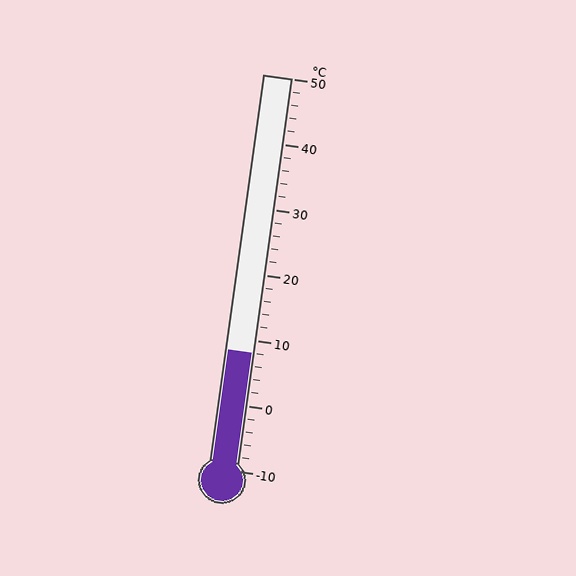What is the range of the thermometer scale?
The thermometer scale ranges from -10°C to 50°C.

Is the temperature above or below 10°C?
The temperature is below 10°C.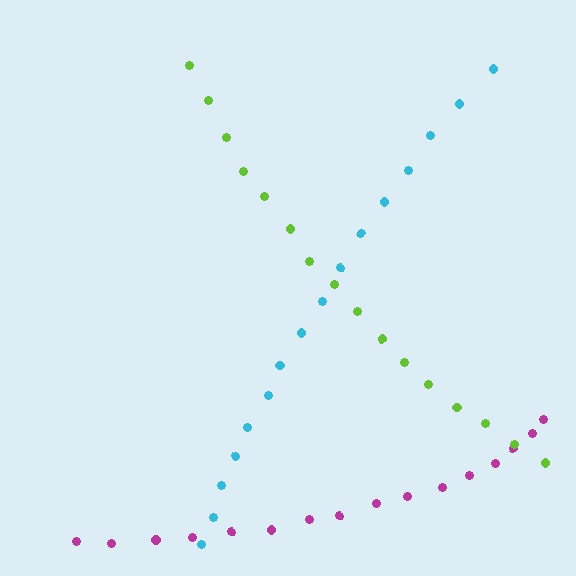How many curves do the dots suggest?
There are 3 distinct paths.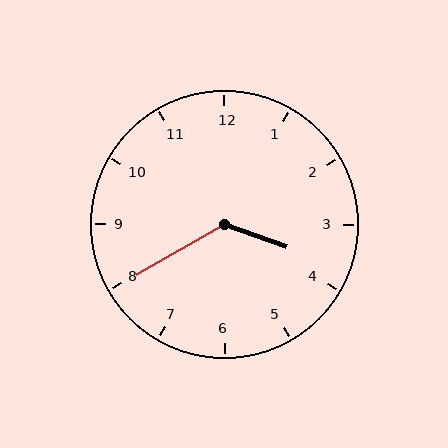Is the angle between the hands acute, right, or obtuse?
It is obtuse.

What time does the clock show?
3:40.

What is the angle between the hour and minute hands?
Approximately 130 degrees.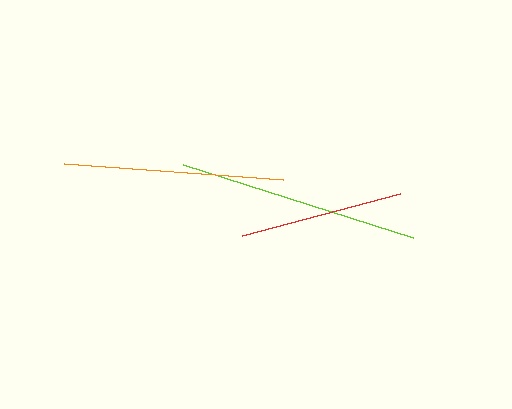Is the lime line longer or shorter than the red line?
The lime line is longer than the red line.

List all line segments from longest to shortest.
From longest to shortest: lime, orange, red.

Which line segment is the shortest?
The red line is the shortest at approximately 163 pixels.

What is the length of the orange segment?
The orange segment is approximately 220 pixels long.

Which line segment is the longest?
The lime line is the longest at approximately 241 pixels.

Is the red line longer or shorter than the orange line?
The orange line is longer than the red line.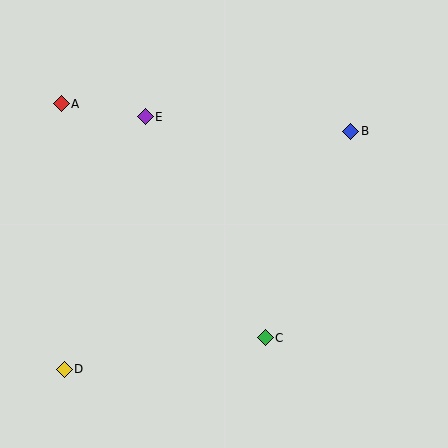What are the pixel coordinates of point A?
Point A is at (61, 104).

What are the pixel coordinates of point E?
Point E is at (145, 117).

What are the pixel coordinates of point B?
Point B is at (351, 131).